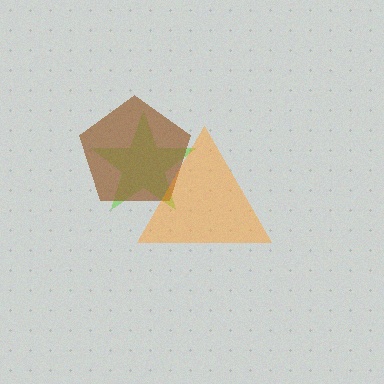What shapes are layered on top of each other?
The layered shapes are: a lime star, a brown pentagon, an orange triangle.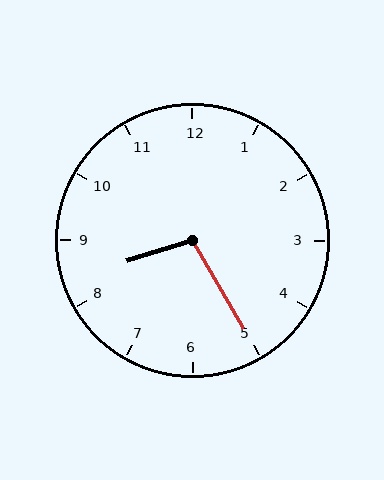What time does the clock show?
8:25.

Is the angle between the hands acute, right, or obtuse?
It is obtuse.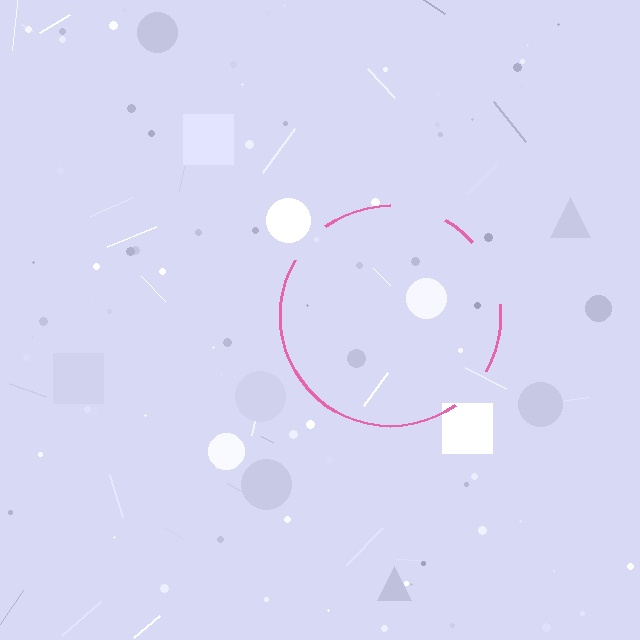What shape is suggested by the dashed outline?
The dashed outline suggests a circle.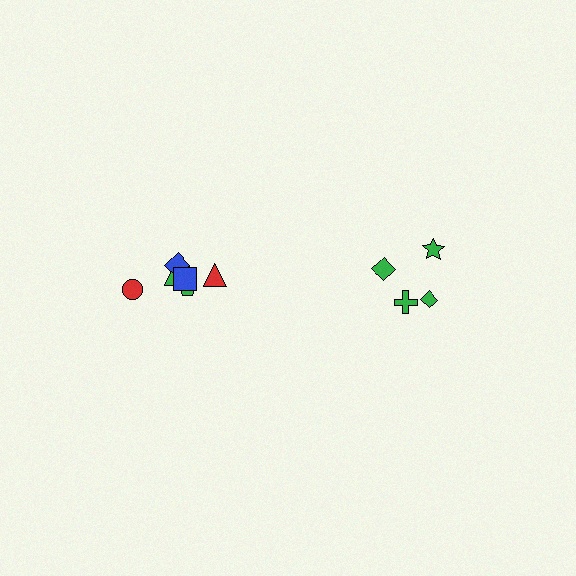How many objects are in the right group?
There are 4 objects.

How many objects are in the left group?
There are 8 objects.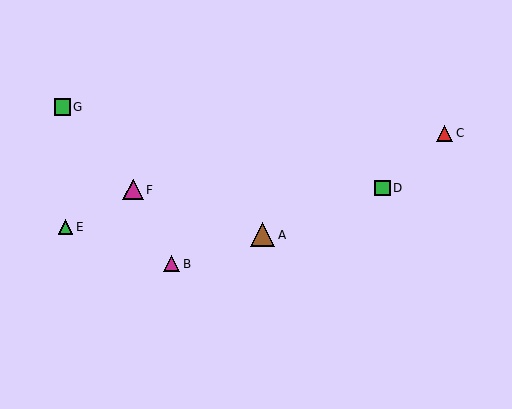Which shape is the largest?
The brown triangle (labeled A) is the largest.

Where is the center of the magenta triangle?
The center of the magenta triangle is at (133, 190).